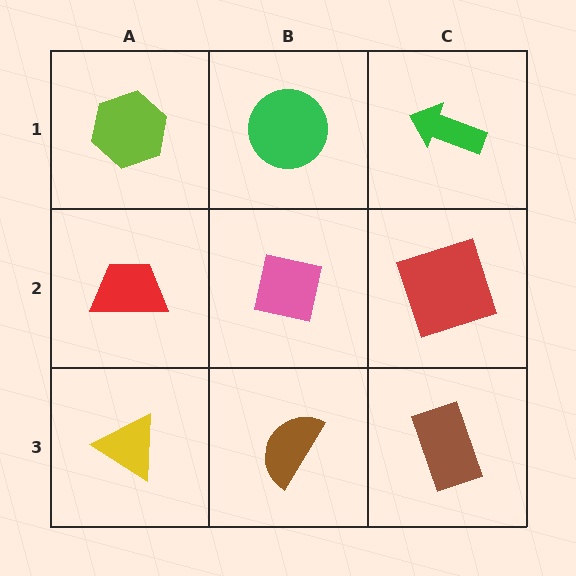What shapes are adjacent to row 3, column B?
A pink square (row 2, column B), a yellow triangle (row 3, column A), a brown rectangle (row 3, column C).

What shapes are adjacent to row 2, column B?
A green circle (row 1, column B), a brown semicircle (row 3, column B), a red trapezoid (row 2, column A), a red square (row 2, column C).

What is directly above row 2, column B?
A green circle.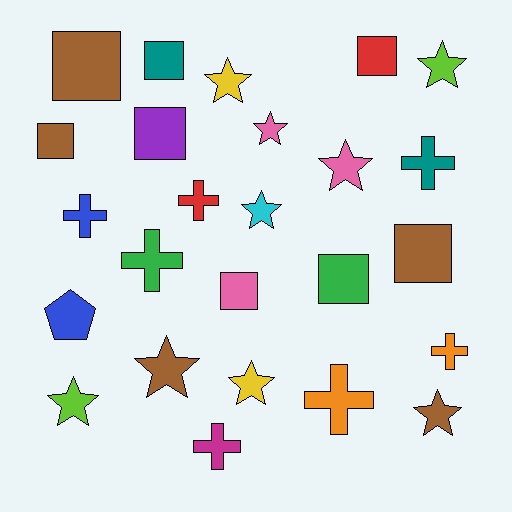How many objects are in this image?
There are 25 objects.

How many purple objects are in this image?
There is 1 purple object.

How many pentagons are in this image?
There is 1 pentagon.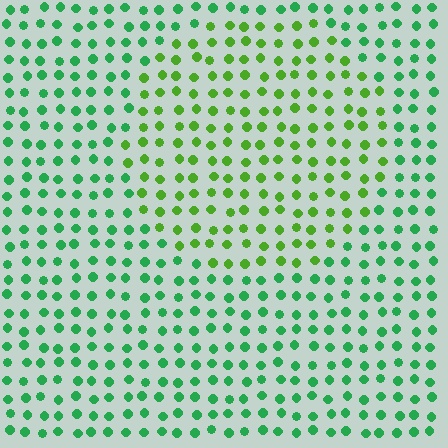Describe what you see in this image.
The image is filled with small green elements in a uniform arrangement. A circle-shaped region is visible where the elements are tinted to a slightly different hue, forming a subtle color boundary.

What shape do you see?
I see a circle.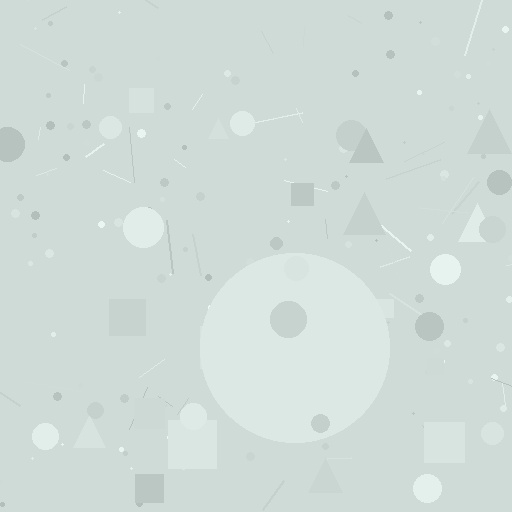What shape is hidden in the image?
A circle is hidden in the image.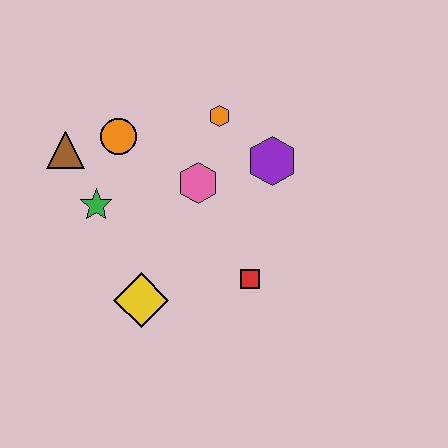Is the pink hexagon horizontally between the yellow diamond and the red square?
Yes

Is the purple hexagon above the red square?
Yes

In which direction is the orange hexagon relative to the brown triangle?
The orange hexagon is to the right of the brown triangle.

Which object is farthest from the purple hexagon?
The brown triangle is farthest from the purple hexagon.